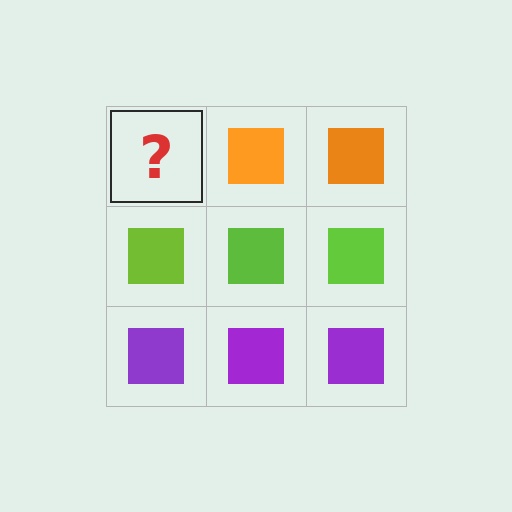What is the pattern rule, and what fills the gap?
The rule is that each row has a consistent color. The gap should be filled with an orange square.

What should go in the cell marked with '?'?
The missing cell should contain an orange square.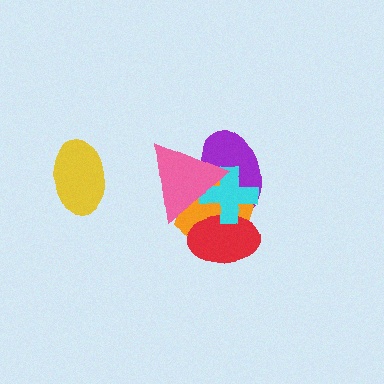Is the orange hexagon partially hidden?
Yes, it is partially covered by another shape.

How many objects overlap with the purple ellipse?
4 objects overlap with the purple ellipse.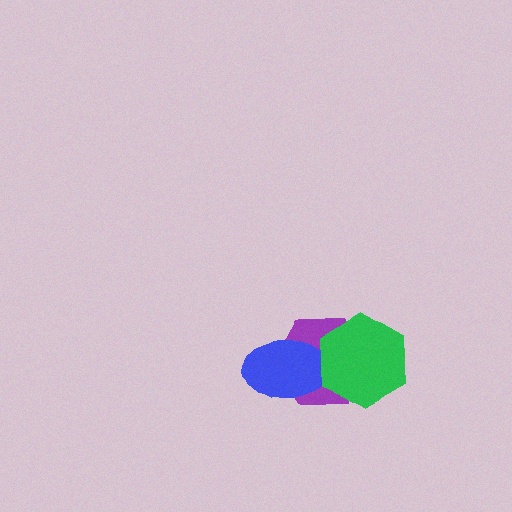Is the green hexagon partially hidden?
No, no other shape covers it.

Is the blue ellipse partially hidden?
Yes, it is partially covered by another shape.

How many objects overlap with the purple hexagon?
2 objects overlap with the purple hexagon.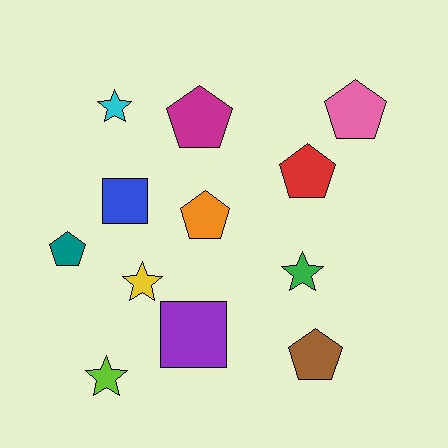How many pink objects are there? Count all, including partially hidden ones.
There is 1 pink object.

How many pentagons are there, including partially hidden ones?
There are 6 pentagons.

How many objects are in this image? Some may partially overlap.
There are 12 objects.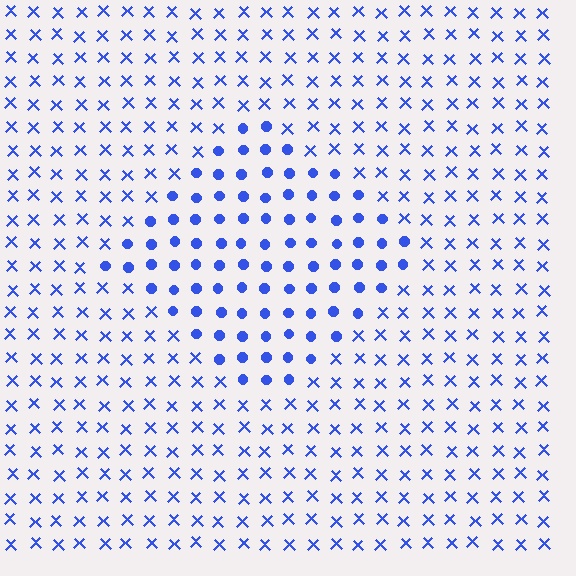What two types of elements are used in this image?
The image uses circles inside the diamond region and X marks outside it.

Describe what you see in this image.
The image is filled with small blue elements arranged in a uniform grid. A diamond-shaped region contains circles, while the surrounding area contains X marks. The boundary is defined purely by the change in element shape.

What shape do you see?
I see a diamond.